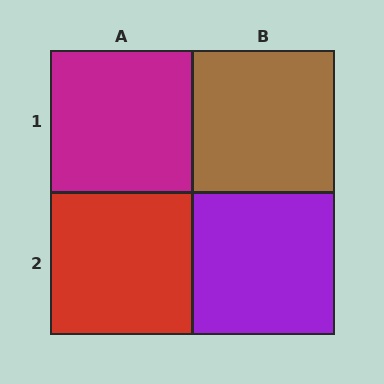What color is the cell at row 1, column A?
Magenta.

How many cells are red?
1 cell is red.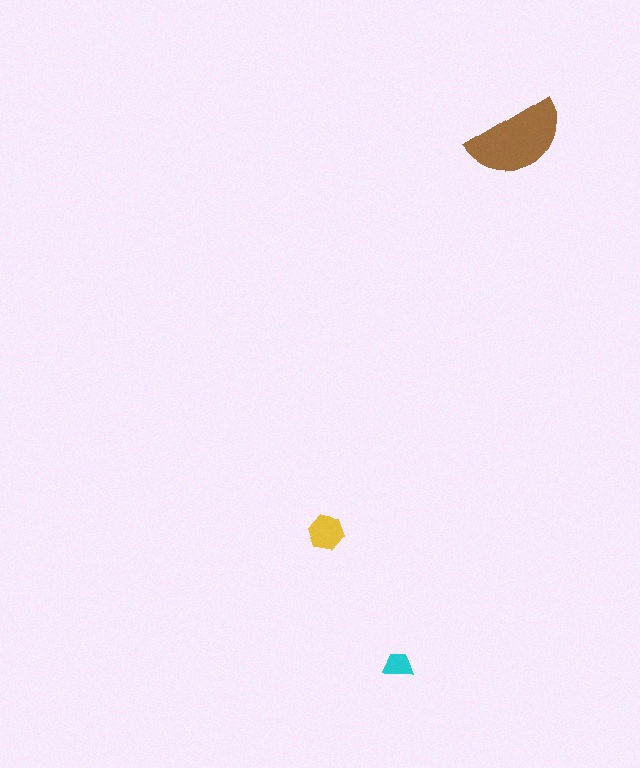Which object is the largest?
The brown semicircle.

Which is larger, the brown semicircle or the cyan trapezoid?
The brown semicircle.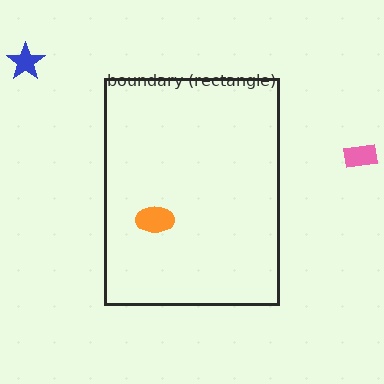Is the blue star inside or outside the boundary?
Outside.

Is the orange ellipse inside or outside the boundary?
Inside.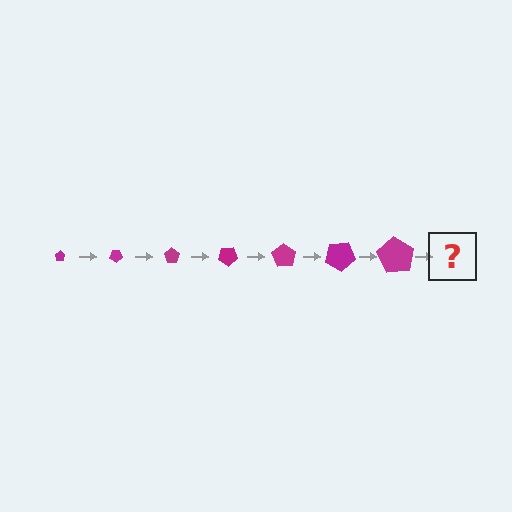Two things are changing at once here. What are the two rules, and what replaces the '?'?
The two rules are that the pentagon grows larger each step and it rotates 35 degrees each step. The '?' should be a pentagon, larger than the previous one and rotated 245 degrees from the start.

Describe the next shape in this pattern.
It should be a pentagon, larger than the previous one and rotated 245 degrees from the start.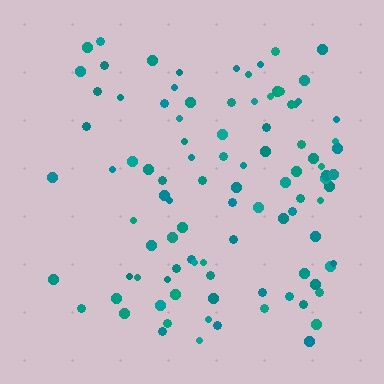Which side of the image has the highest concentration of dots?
The right.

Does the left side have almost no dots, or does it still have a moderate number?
Still a moderate number, just noticeably fewer than the right.